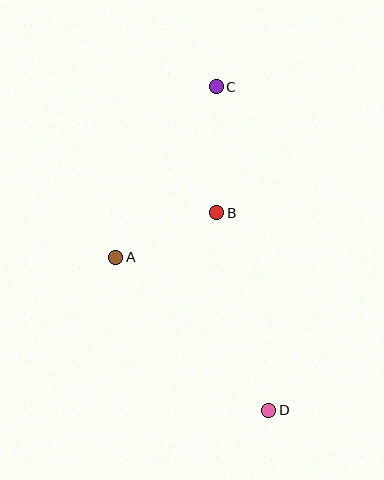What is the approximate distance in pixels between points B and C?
The distance between B and C is approximately 126 pixels.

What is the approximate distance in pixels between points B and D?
The distance between B and D is approximately 204 pixels.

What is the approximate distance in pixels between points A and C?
The distance between A and C is approximately 198 pixels.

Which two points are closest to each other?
Points A and B are closest to each other.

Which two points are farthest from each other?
Points C and D are farthest from each other.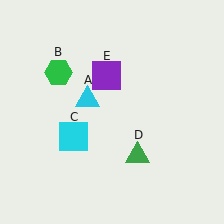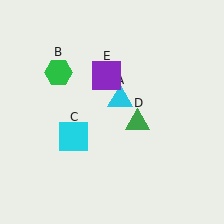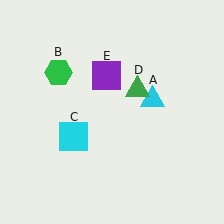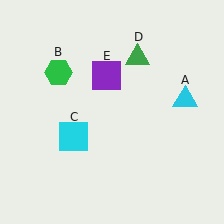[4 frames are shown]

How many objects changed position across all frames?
2 objects changed position: cyan triangle (object A), green triangle (object D).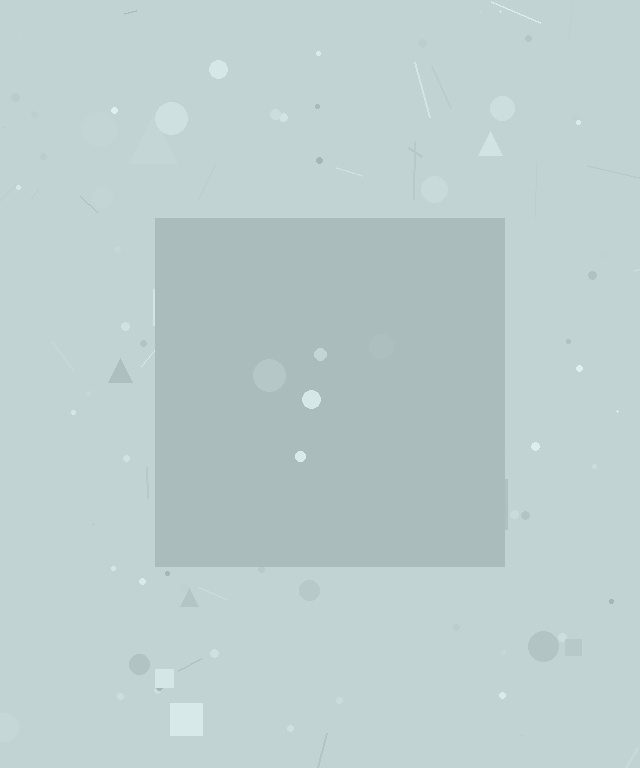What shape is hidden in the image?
A square is hidden in the image.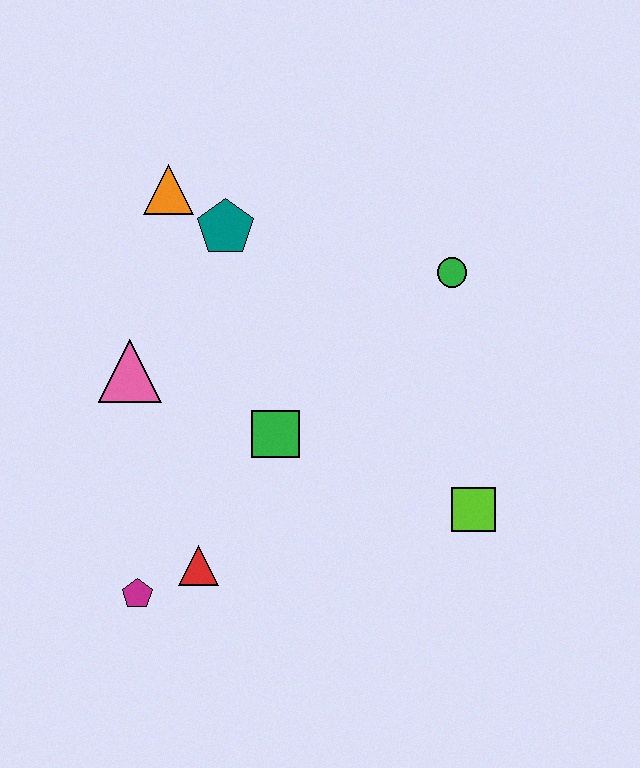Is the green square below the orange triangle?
Yes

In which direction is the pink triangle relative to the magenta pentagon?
The pink triangle is above the magenta pentagon.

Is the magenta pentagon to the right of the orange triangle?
No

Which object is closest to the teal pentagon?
The orange triangle is closest to the teal pentagon.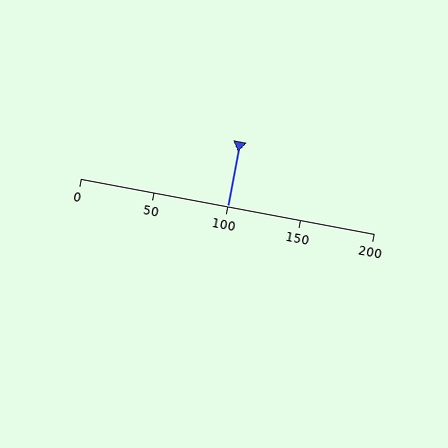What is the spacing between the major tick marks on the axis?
The major ticks are spaced 50 apart.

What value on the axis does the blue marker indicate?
The marker indicates approximately 100.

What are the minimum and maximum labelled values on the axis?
The axis runs from 0 to 200.